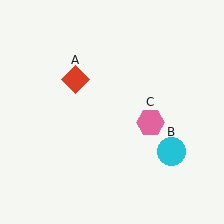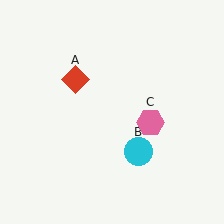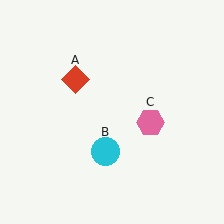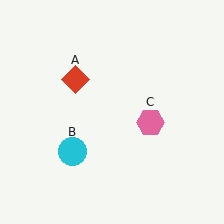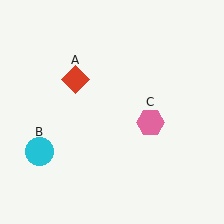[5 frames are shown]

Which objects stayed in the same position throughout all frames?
Red diamond (object A) and pink hexagon (object C) remained stationary.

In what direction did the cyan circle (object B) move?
The cyan circle (object B) moved left.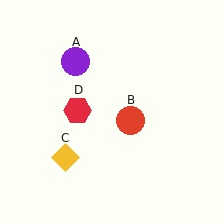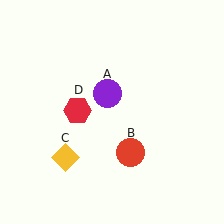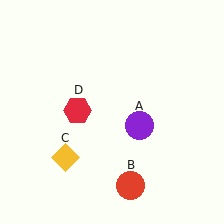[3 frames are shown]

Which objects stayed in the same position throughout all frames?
Yellow diamond (object C) and red hexagon (object D) remained stationary.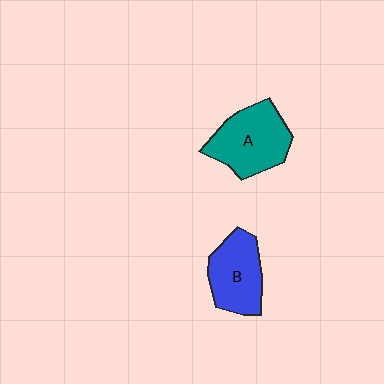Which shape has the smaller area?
Shape B (blue).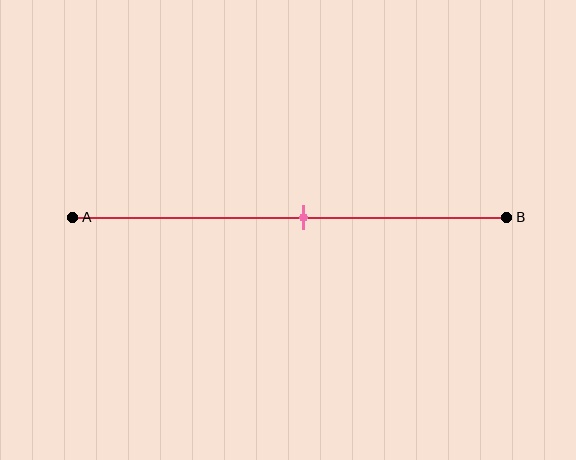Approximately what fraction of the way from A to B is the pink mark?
The pink mark is approximately 55% of the way from A to B.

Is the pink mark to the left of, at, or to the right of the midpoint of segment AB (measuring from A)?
The pink mark is to the right of the midpoint of segment AB.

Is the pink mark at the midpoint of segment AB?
No, the mark is at about 55% from A, not at the 50% midpoint.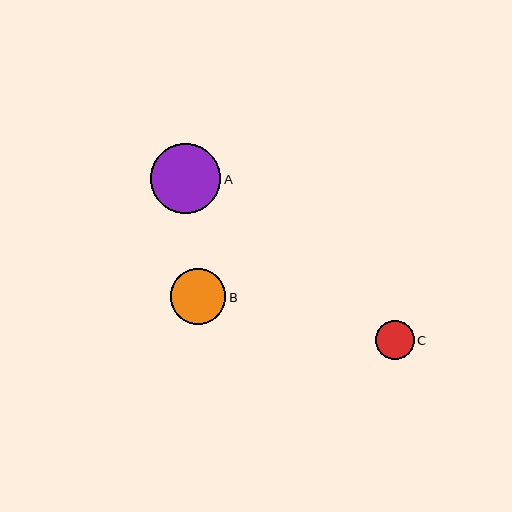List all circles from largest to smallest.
From largest to smallest: A, B, C.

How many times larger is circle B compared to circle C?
Circle B is approximately 1.4 times the size of circle C.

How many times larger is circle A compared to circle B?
Circle A is approximately 1.3 times the size of circle B.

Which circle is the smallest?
Circle C is the smallest with a size of approximately 39 pixels.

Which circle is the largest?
Circle A is the largest with a size of approximately 70 pixels.